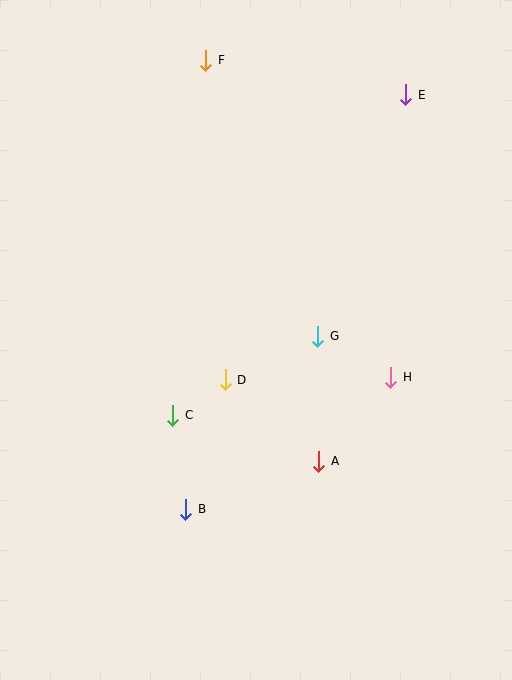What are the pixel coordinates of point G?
Point G is at (318, 336).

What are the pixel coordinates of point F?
Point F is at (206, 60).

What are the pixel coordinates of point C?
Point C is at (173, 415).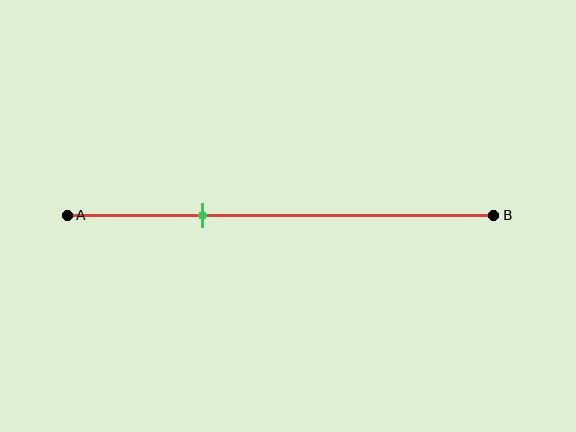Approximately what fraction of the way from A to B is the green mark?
The green mark is approximately 30% of the way from A to B.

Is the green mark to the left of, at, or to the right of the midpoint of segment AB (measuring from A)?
The green mark is to the left of the midpoint of segment AB.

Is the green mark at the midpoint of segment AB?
No, the mark is at about 30% from A, not at the 50% midpoint.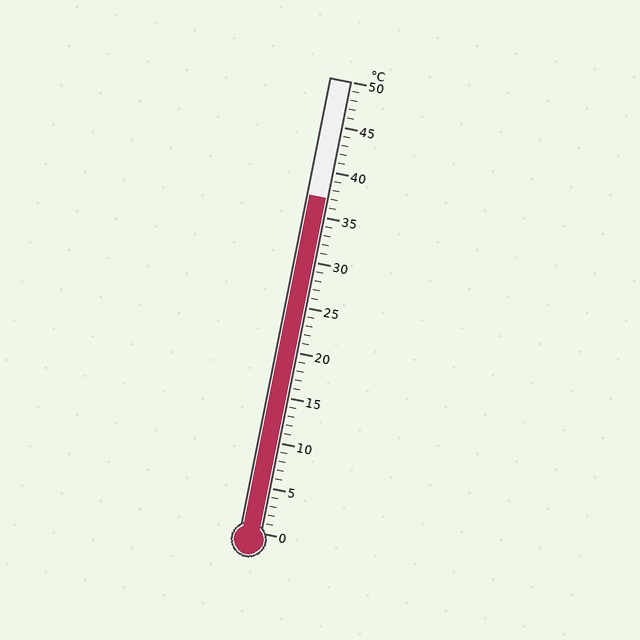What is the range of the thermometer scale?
The thermometer scale ranges from 0°C to 50°C.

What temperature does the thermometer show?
The thermometer shows approximately 37°C.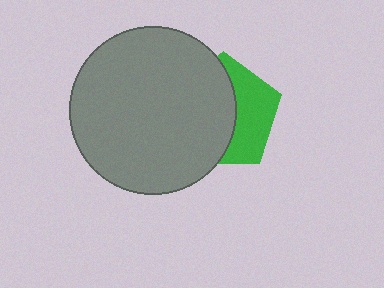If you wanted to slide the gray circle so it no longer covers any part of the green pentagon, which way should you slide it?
Slide it left — that is the most direct way to separate the two shapes.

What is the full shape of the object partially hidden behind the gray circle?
The partially hidden object is a green pentagon.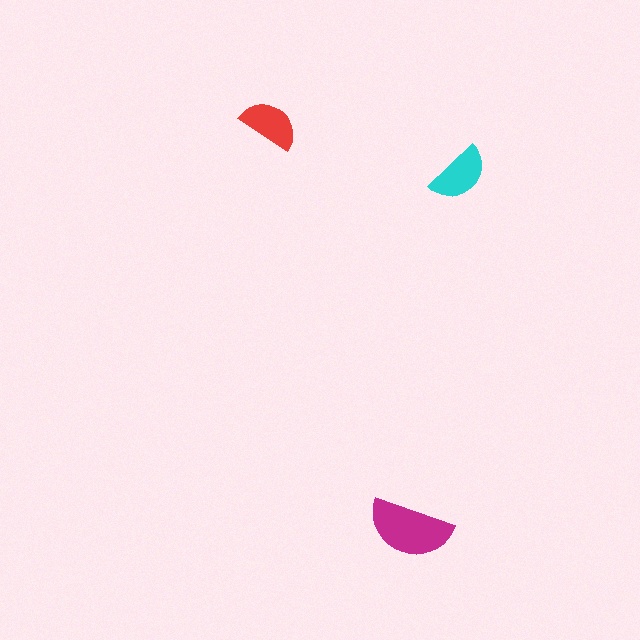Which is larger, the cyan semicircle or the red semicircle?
The cyan one.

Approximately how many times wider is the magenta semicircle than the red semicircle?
About 1.5 times wider.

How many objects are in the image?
There are 3 objects in the image.